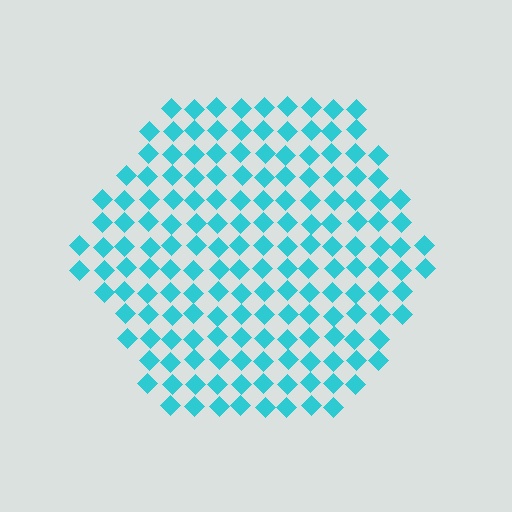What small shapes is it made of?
It is made of small diamonds.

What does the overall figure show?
The overall figure shows a hexagon.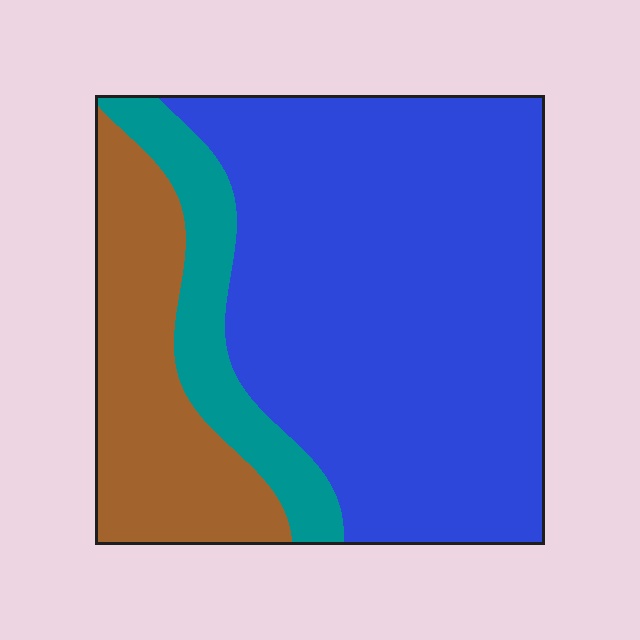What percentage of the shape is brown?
Brown covers 22% of the shape.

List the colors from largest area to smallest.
From largest to smallest: blue, brown, teal.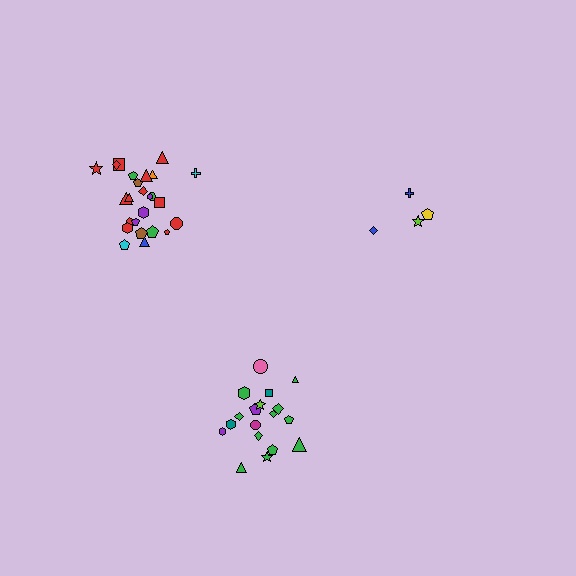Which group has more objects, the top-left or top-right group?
The top-left group.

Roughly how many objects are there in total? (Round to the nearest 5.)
Roughly 45 objects in total.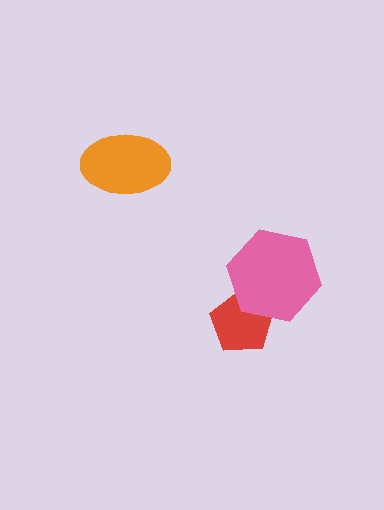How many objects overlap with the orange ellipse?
0 objects overlap with the orange ellipse.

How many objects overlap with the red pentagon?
1 object overlaps with the red pentagon.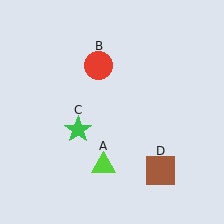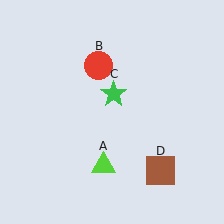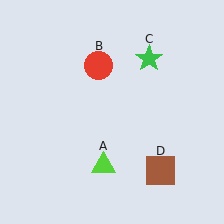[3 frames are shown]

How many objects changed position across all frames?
1 object changed position: green star (object C).